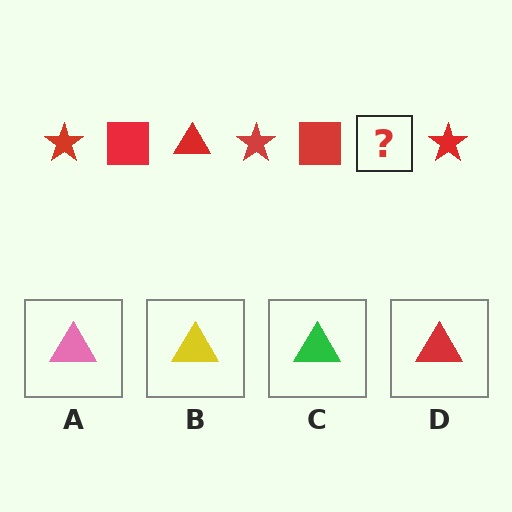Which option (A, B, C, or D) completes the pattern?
D.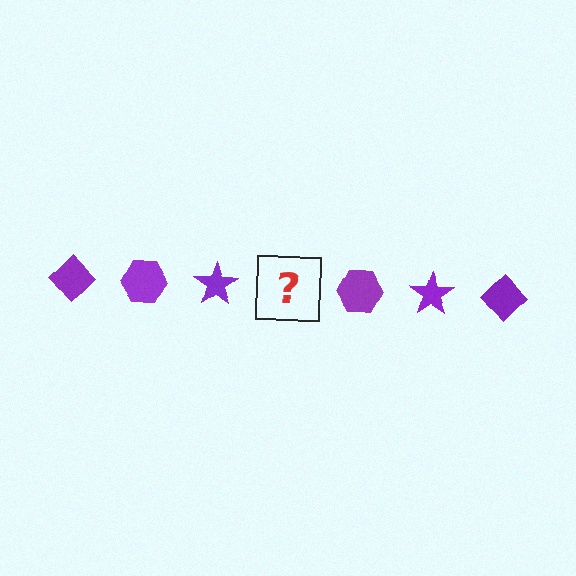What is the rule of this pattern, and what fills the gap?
The rule is that the pattern cycles through diamond, hexagon, star shapes in purple. The gap should be filled with a purple diamond.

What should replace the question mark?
The question mark should be replaced with a purple diamond.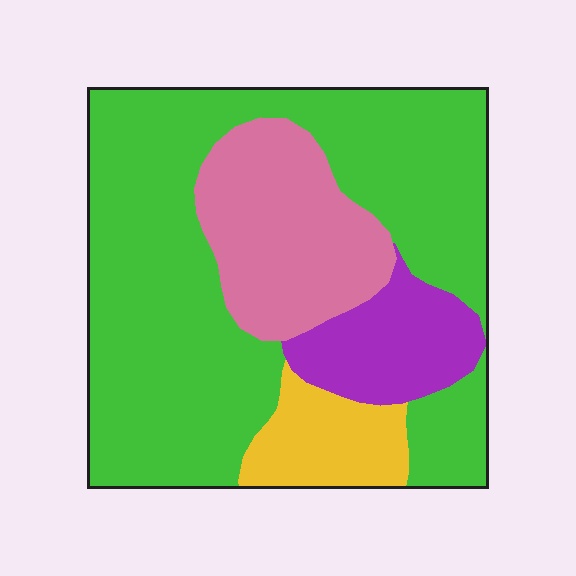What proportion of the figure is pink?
Pink takes up about one fifth (1/5) of the figure.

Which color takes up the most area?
Green, at roughly 60%.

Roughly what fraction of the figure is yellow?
Yellow covers 9% of the figure.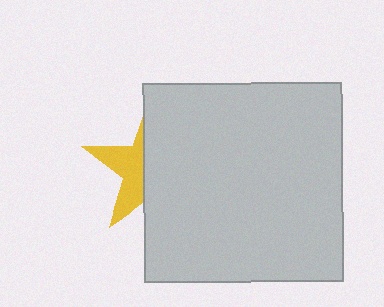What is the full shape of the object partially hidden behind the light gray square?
The partially hidden object is a yellow star.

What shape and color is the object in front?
The object in front is a light gray square.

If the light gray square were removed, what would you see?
You would see the complete yellow star.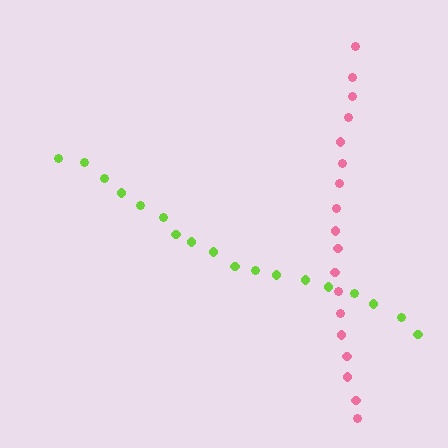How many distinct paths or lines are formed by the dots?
There are 2 distinct paths.